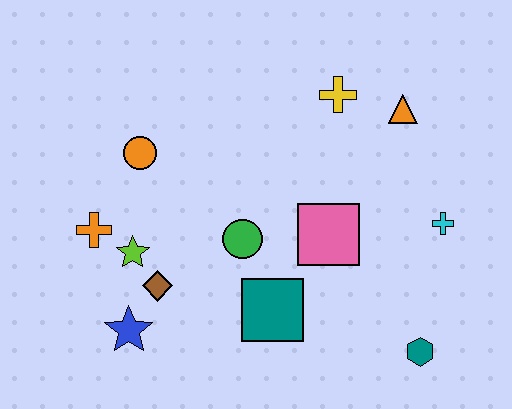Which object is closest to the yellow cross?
The orange triangle is closest to the yellow cross.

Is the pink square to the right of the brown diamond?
Yes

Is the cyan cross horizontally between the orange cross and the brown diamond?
No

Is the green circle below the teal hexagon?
No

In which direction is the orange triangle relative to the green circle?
The orange triangle is to the right of the green circle.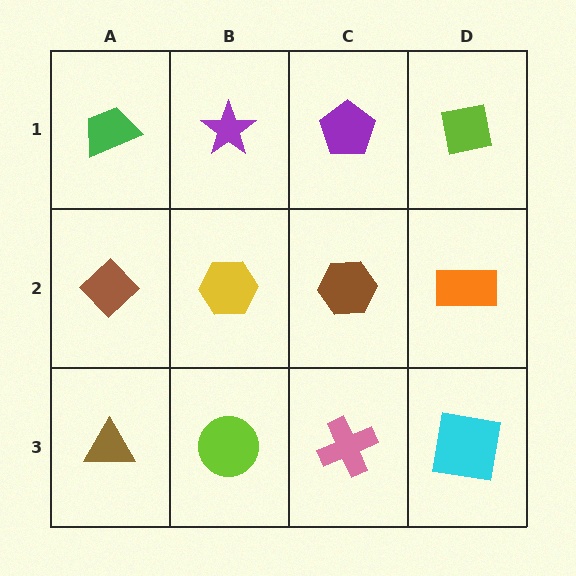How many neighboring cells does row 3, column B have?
3.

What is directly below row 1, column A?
A brown diamond.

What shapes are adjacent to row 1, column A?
A brown diamond (row 2, column A), a purple star (row 1, column B).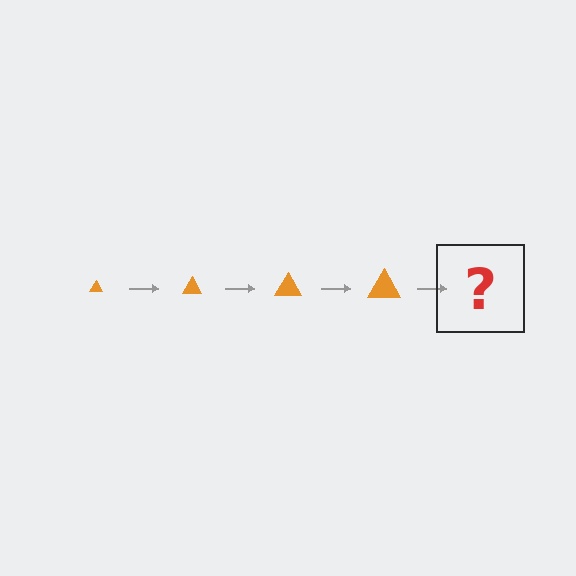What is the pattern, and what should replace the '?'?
The pattern is that the triangle gets progressively larger each step. The '?' should be an orange triangle, larger than the previous one.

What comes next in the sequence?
The next element should be an orange triangle, larger than the previous one.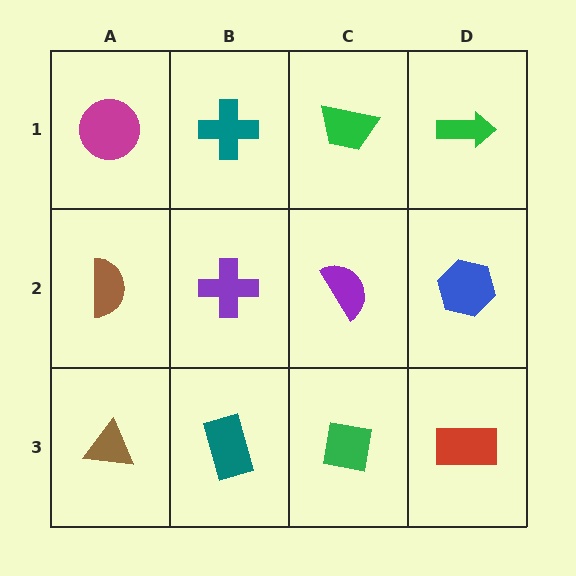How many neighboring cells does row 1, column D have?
2.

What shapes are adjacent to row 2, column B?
A teal cross (row 1, column B), a teal rectangle (row 3, column B), a brown semicircle (row 2, column A), a purple semicircle (row 2, column C).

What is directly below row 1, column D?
A blue hexagon.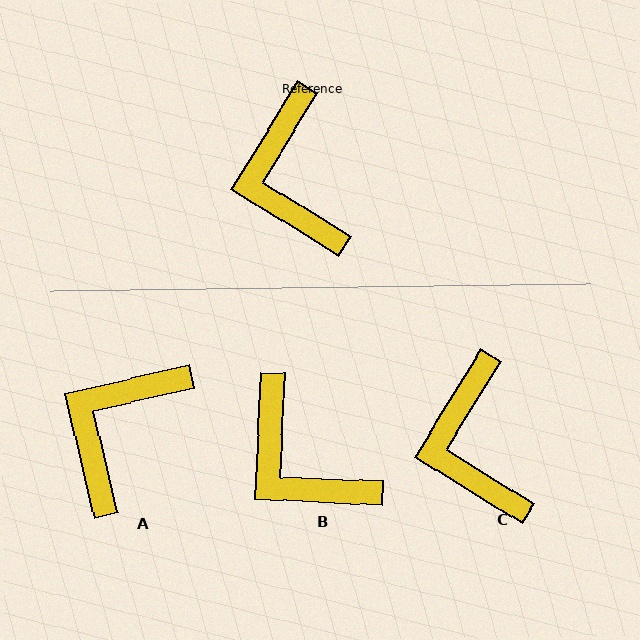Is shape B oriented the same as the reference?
No, it is off by about 29 degrees.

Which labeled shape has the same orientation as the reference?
C.